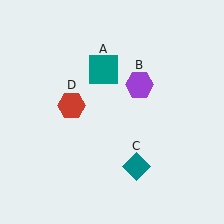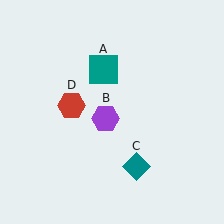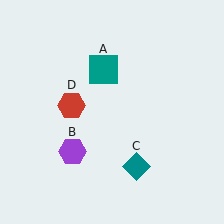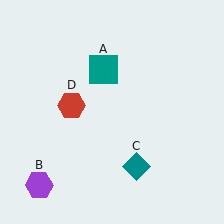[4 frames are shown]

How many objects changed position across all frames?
1 object changed position: purple hexagon (object B).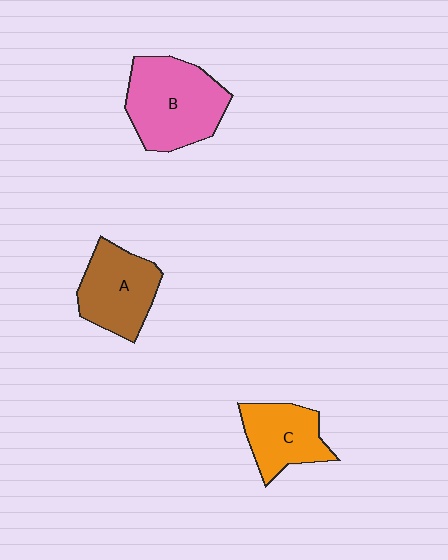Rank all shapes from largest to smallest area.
From largest to smallest: B (pink), A (brown), C (orange).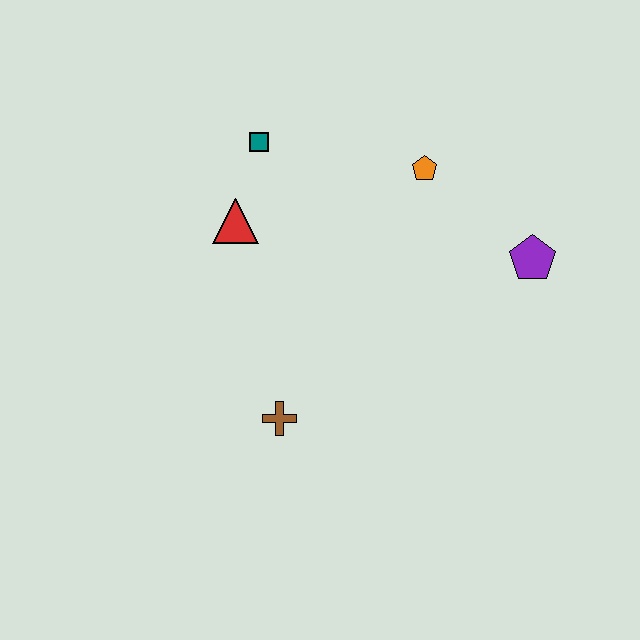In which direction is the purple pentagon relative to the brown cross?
The purple pentagon is to the right of the brown cross.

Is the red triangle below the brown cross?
No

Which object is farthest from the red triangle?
The purple pentagon is farthest from the red triangle.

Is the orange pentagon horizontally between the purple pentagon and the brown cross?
Yes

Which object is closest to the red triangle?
The teal square is closest to the red triangle.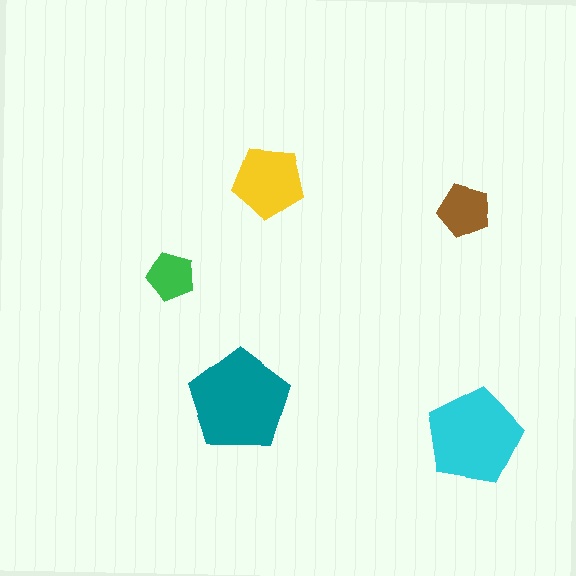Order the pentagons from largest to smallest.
the teal one, the cyan one, the yellow one, the brown one, the green one.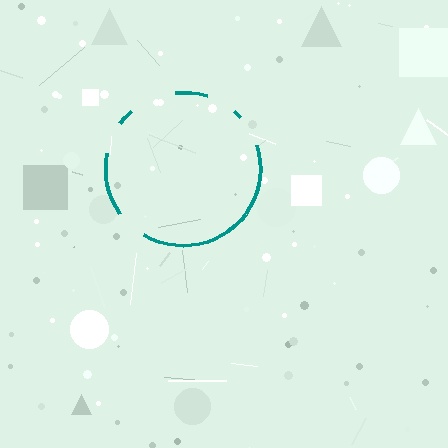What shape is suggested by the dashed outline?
The dashed outline suggests a circle.